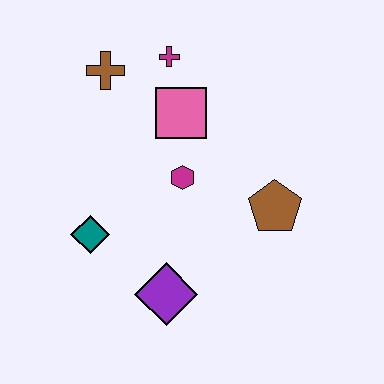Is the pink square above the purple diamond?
Yes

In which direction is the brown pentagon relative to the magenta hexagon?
The brown pentagon is to the right of the magenta hexagon.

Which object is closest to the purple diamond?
The teal diamond is closest to the purple diamond.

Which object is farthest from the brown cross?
The purple diamond is farthest from the brown cross.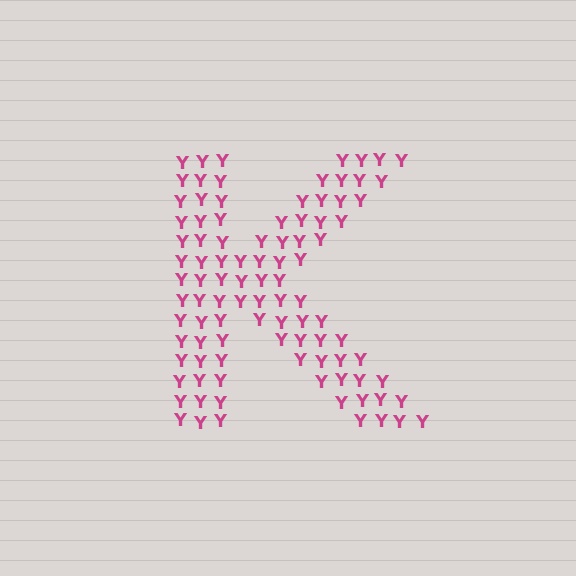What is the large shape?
The large shape is the letter K.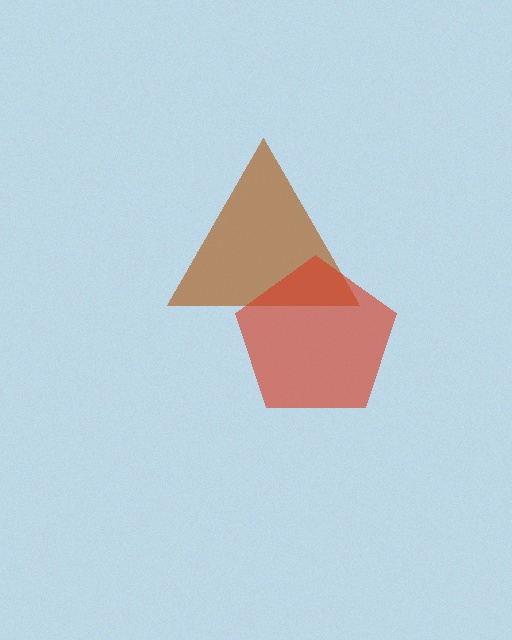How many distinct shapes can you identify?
There are 2 distinct shapes: a brown triangle, a red pentagon.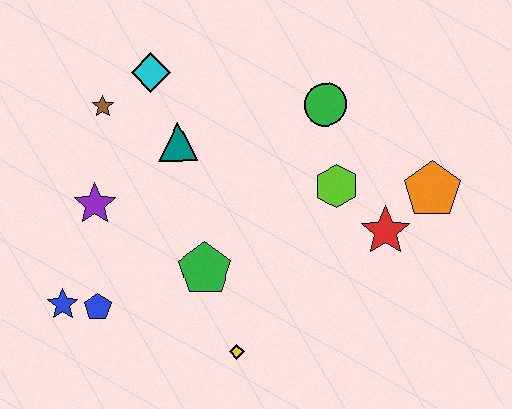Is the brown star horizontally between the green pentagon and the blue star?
Yes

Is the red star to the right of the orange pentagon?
No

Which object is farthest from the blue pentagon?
The orange pentagon is farthest from the blue pentagon.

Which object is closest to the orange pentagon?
The red star is closest to the orange pentagon.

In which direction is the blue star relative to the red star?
The blue star is to the left of the red star.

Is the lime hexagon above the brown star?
No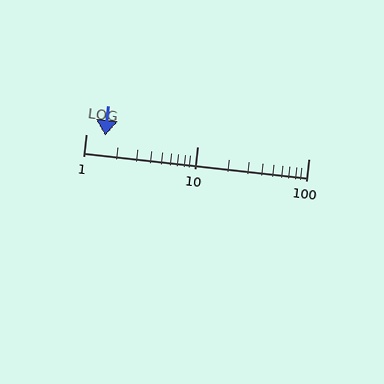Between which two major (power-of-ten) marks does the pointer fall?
The pointer is between 1 and 10.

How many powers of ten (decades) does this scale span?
The scale spans 2 decades, from 1 to 100.